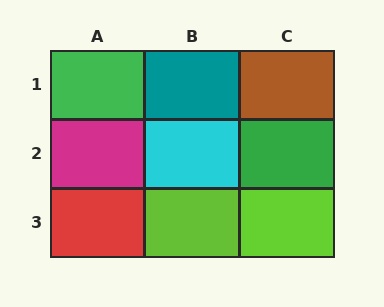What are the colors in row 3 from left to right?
Red, lime, lime.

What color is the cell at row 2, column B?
Cyan.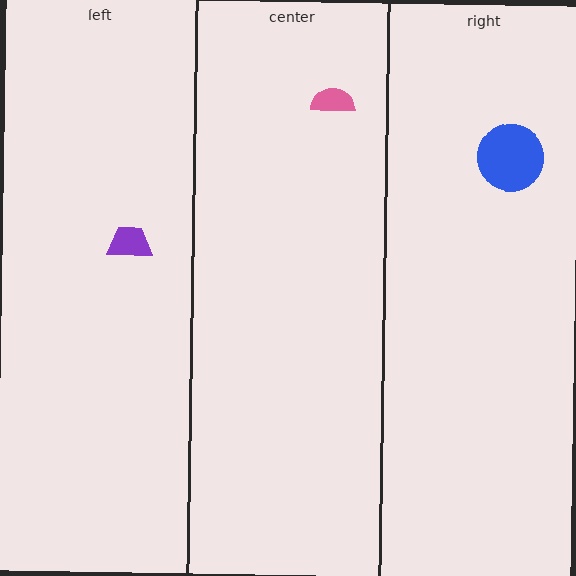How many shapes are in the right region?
1.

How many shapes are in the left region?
1.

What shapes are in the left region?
The purple trapezoid.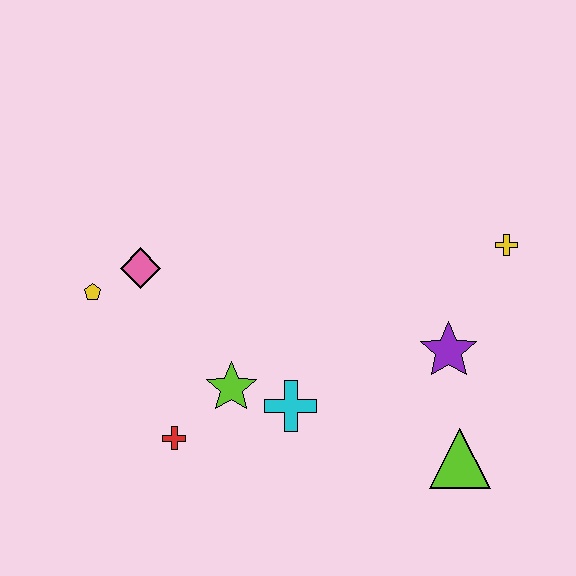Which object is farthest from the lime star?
The yellow cross is farthest from the lime star.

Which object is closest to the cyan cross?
The lime star is closest to the cyan cross.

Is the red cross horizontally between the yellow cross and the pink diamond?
Yes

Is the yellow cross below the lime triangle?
No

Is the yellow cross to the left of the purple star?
No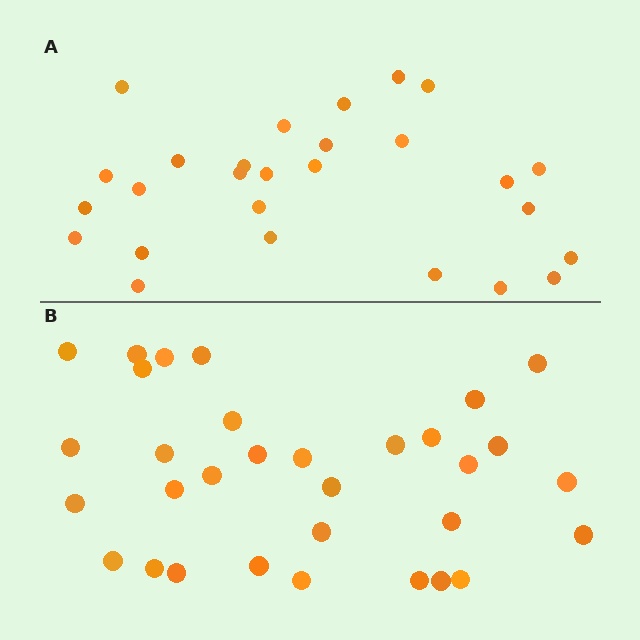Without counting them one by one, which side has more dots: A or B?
Region B (the bottom region) has more dots.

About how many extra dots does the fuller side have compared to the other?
Region B has about 5 more dots than region A.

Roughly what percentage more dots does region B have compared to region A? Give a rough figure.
About 20% more.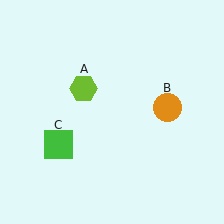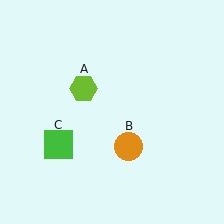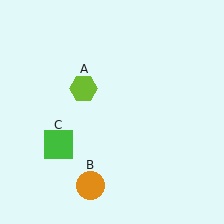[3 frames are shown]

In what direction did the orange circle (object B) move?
The orange circle (object B) moved down and to the left.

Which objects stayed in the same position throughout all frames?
Lime hexagon (object A) and green square (object C) remained stationary.